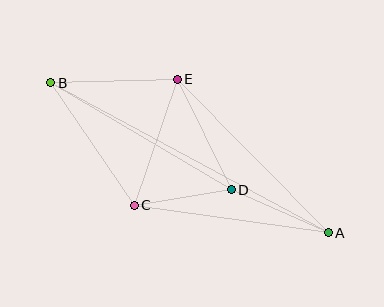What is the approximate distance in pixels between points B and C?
The distance between B and C is approximately 148 pixels.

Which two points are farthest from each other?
Points A and B are farthest from each other.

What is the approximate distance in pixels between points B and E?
The distance between B and E is approximately 126 pixels.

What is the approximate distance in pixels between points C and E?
The distance between C and E is approximately 133 pixels.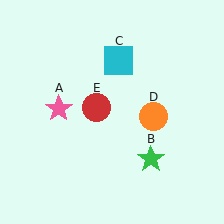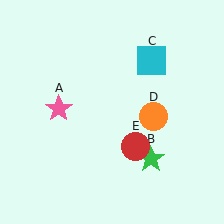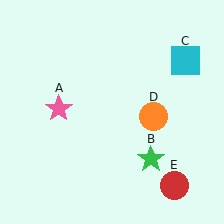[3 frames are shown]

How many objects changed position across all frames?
2 objects changed position: cyan square (object C), red circle (object E).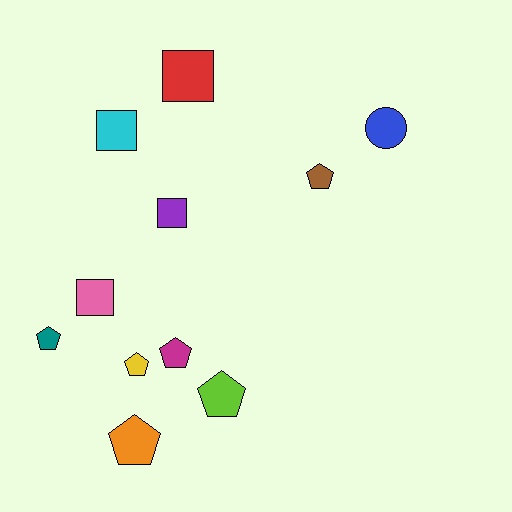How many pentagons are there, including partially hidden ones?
There are 6 pentagons.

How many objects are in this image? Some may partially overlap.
There are 11 objects.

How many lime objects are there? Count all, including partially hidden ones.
There is 1 lime object.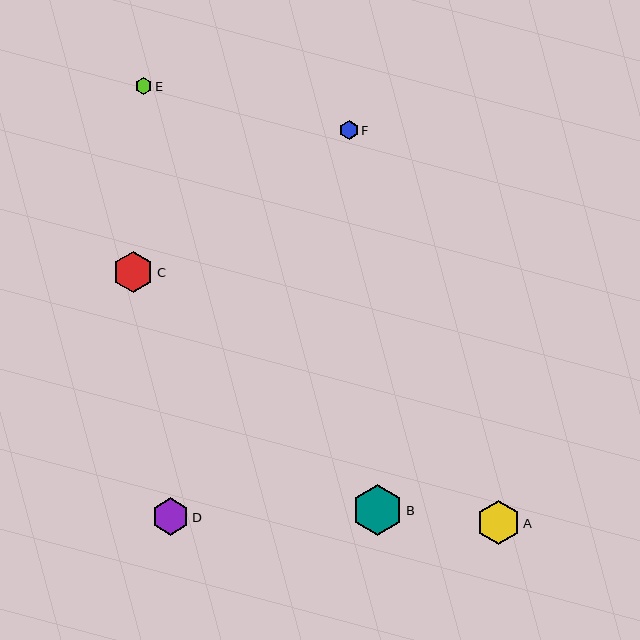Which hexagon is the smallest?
Hexagon E is the smallest with a size of approximately 17 pixels.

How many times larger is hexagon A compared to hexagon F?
Hexagon A is approximately 2.4 times the size of hexagon F.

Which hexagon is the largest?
Hexagon B is the largest with a size of approximately 51 pixels.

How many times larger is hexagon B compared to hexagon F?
Hexagon B is approximately 2.7 times the size of hexagon F.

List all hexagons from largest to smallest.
From largest to smallest: B, A, C, D, F, E.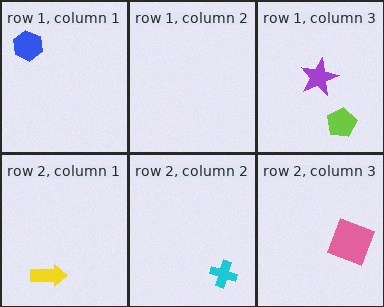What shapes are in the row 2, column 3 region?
The pink square.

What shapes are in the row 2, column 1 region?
The yellow arrow.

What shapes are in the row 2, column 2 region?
The cyan cross.